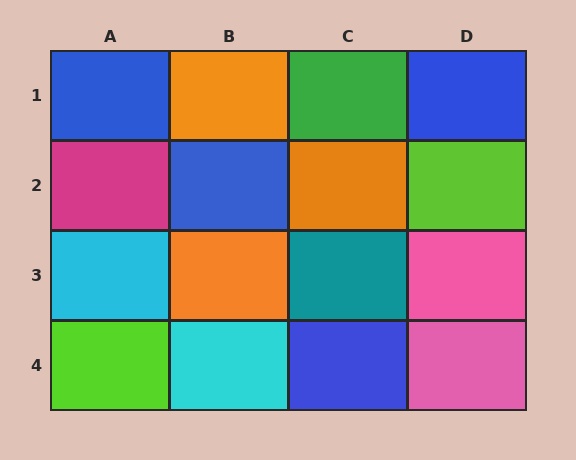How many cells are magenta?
1 cell is magenta.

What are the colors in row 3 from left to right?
Cyan, orange, teal, pink.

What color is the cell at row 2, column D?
Lime.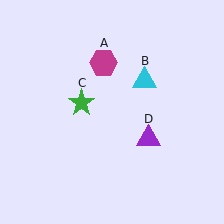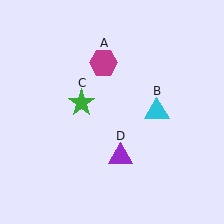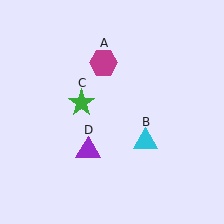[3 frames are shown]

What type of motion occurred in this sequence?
The cyan triangle (object B), purple triangle (object D) rotated clockwise around the center of the scene.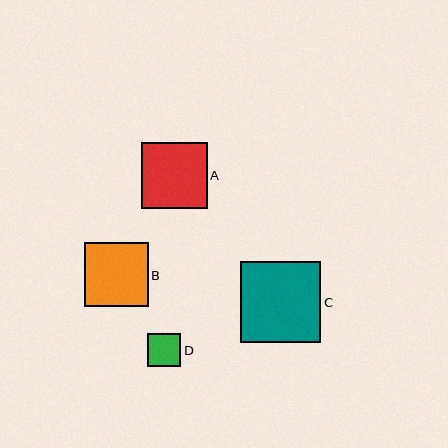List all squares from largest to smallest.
From largest to smallest: C, A, B, D.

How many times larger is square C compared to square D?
Square C is approximately 2.4 times the size of square D.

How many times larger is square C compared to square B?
Square C is approximately 1.3 times the size of square B.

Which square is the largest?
Square C is the largest with a size of approximately 80 pixels.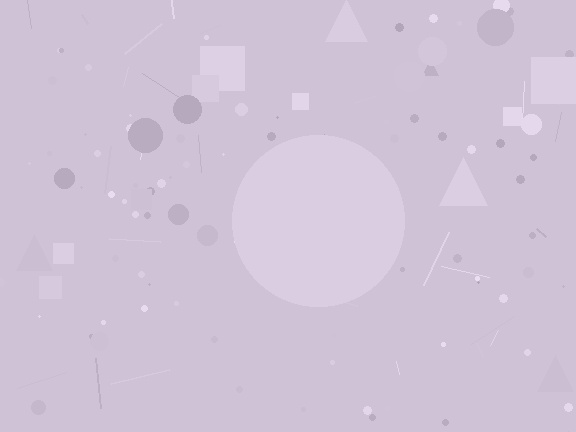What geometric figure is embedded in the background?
A circle is embedded in the background.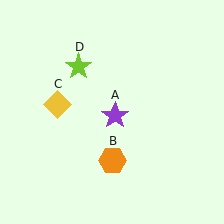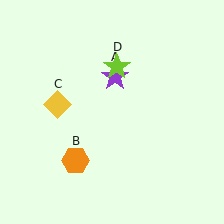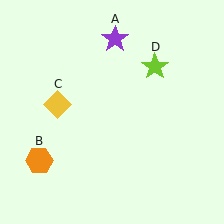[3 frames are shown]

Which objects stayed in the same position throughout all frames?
Yellow diamond (object C) remained stationary.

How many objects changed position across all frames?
3 objects changed position: purple star (object A), orange hexagon (object B), lime star (object D).